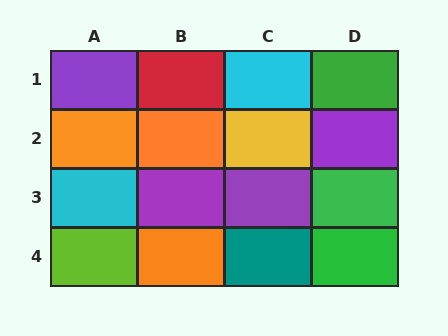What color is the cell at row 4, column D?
Green.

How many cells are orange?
3 cells are orange.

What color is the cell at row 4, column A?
Lime.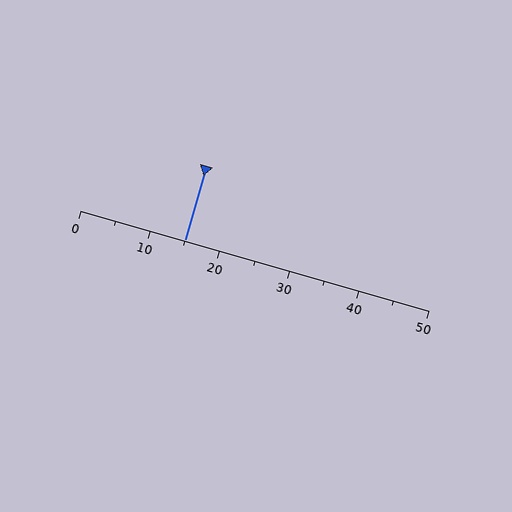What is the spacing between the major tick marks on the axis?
The major ticks are spaced 10 apart.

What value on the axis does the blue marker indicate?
The marker indicates approximately 15.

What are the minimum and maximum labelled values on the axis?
The axis runs from 0 to 50.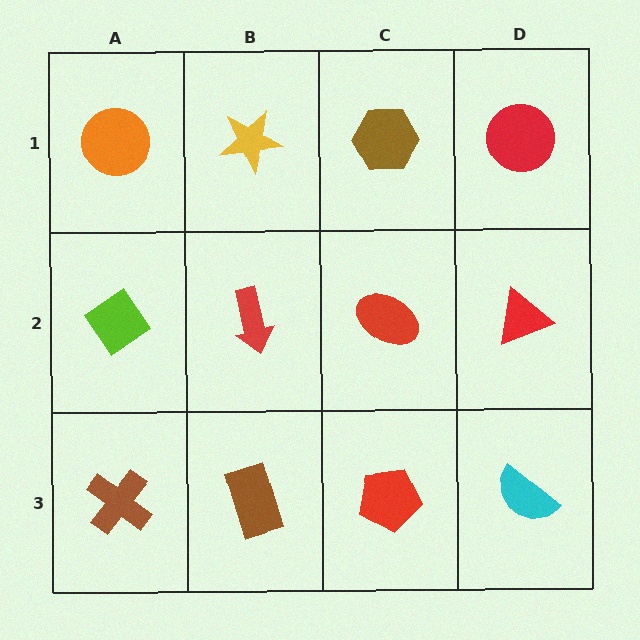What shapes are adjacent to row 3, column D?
A red triangle (row 2, column D), a red pentagon (row 3, column C).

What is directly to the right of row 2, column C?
A red triangle.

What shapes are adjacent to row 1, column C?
A red ellipse (row 2, column C), a yellow star (row 1, column B), a red circle (row 1, column D).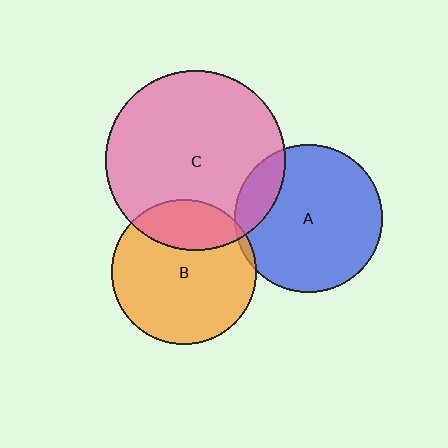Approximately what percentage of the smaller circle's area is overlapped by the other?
Approximately 15%.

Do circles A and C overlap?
Yes.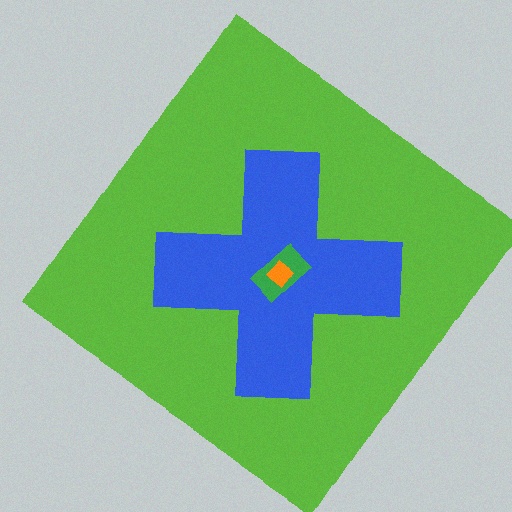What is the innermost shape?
The orange diamond.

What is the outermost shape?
The lime diamond.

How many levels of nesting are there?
4.